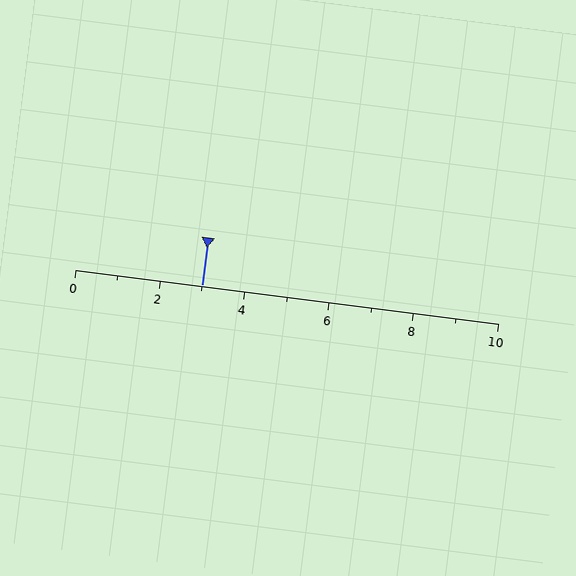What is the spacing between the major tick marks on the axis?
The major ticks are spaced 2 apart.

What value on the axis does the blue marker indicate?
The marker indicates approximately 3.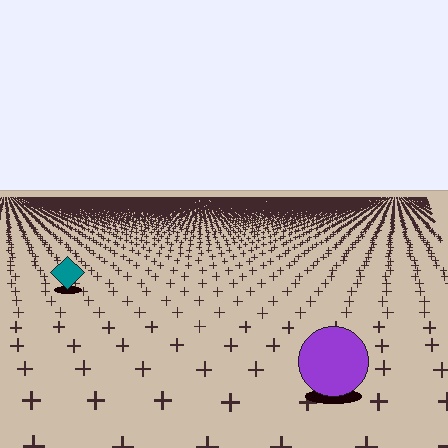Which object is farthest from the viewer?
The teal diamond is farthest from the viewer. It appears smaller and the ground texture around it is denser.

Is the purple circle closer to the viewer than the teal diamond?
Yes. The purple circle is closer — you can tell from the texture gradient: the ground texture is coarser near it.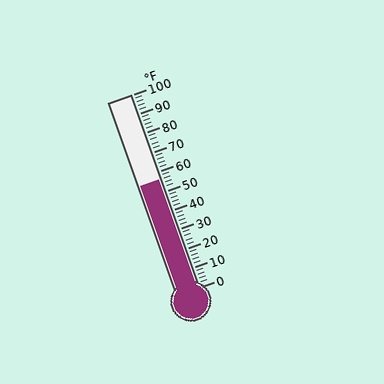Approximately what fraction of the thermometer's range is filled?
The thermometer is filled to approximately 55% of its range.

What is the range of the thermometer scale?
The thermometer scale ranges from 0°F to 100°F.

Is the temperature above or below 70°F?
The temperature is below 70°F.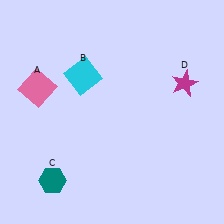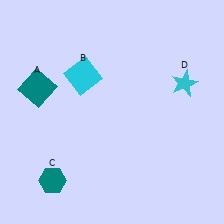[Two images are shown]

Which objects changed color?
A changed from pink to teal. D changed from magenta to cyan.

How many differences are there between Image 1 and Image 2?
There are 2 differences between the two images.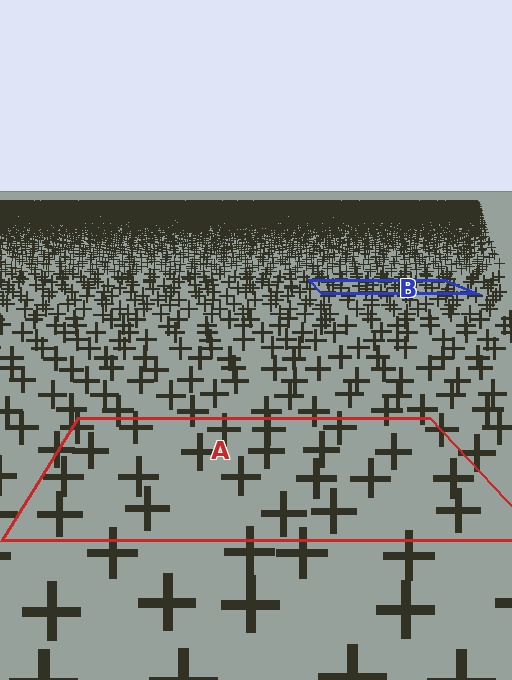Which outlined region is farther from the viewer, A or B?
Region B is farther from the viewer — the texture elements inside it appear smaller and more densely packed.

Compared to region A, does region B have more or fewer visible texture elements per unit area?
Region B has more texture elements per unit area — they are packed more densely because it is farther away.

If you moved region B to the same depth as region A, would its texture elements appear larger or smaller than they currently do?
They would appear larger. At a closer depth, the same texture elements are projected at a bigger on-screen size.